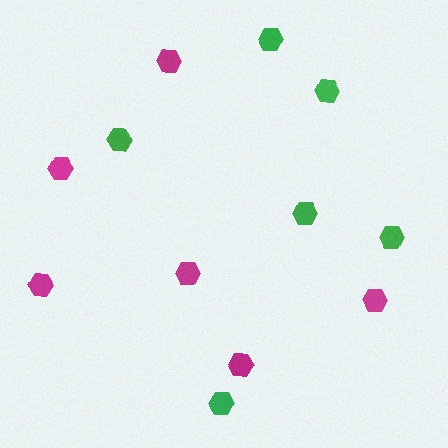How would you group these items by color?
There are 2 groups: one group of green hexagons (6) and one group of magenta hexagons (6).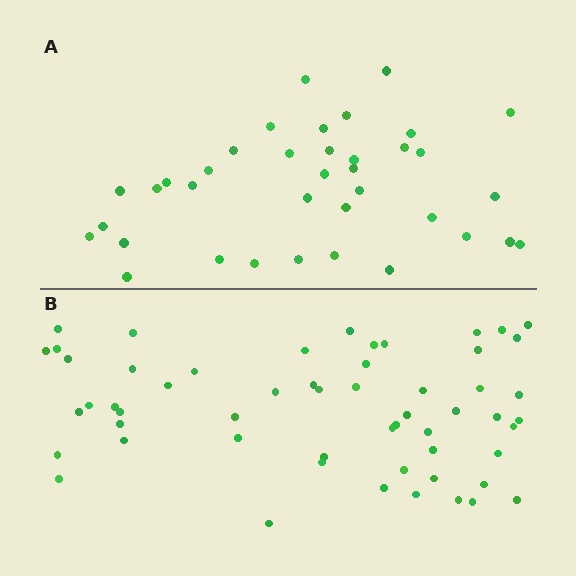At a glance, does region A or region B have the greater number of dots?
Region B (the bottom region) has more dots.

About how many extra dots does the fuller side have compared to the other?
Region B has approximately 20 more dots than region A.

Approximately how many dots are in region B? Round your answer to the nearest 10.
About 60 dots. (The exact count is 56, which rounds to 60.)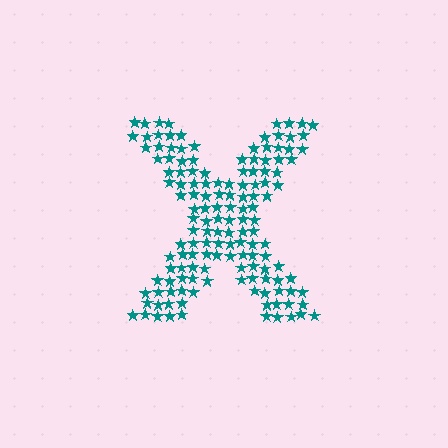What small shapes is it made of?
It is made of small stars.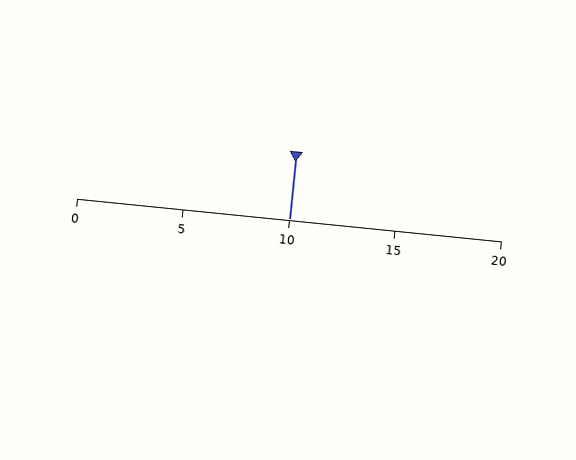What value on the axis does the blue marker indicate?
The marker indicates approximately 10.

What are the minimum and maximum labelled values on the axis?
The axis runs from 0 to 20.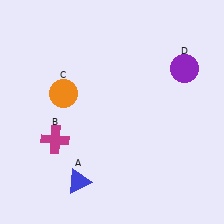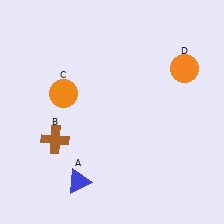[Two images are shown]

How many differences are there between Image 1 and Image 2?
There are 2 differences between the two images.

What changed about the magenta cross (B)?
In Image 1, B is magenta. In Image 2, it changed to brown.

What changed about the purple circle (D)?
In Image 1, D is purple. In Image 2, it changed to orange.